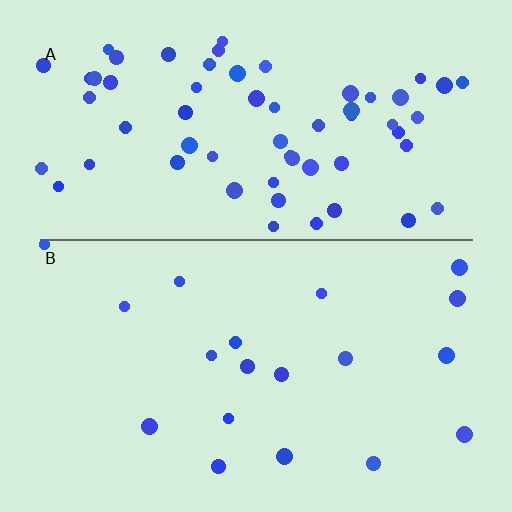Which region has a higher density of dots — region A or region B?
A (the top).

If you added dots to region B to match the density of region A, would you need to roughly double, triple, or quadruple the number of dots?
Approximately triple.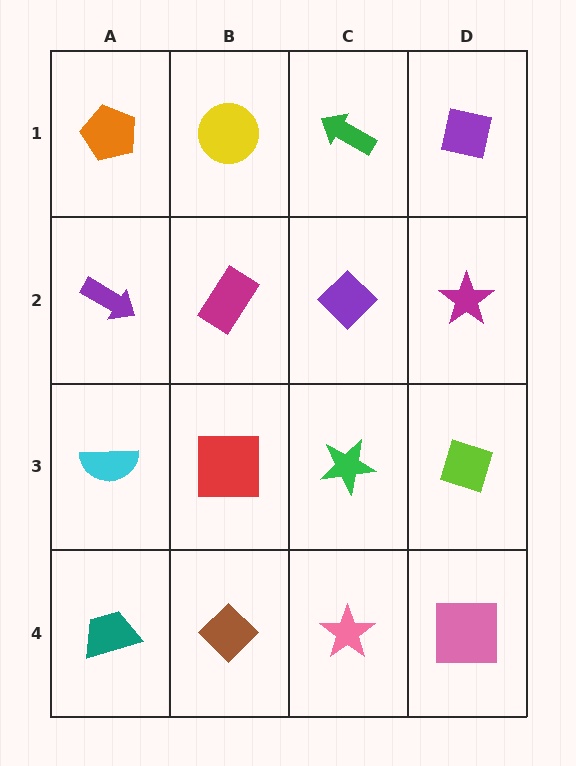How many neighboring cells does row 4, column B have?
3.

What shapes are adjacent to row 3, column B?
A magenta rectangle (row 2, column B), a brown diamond (row 4, column B), a cyan semicircle (row 3, column A), a green star (row 3, column C).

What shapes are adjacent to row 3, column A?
A purple arrow (row 2, column A), a teal trapezoid (row 4, column A), a red square (row 3, column B).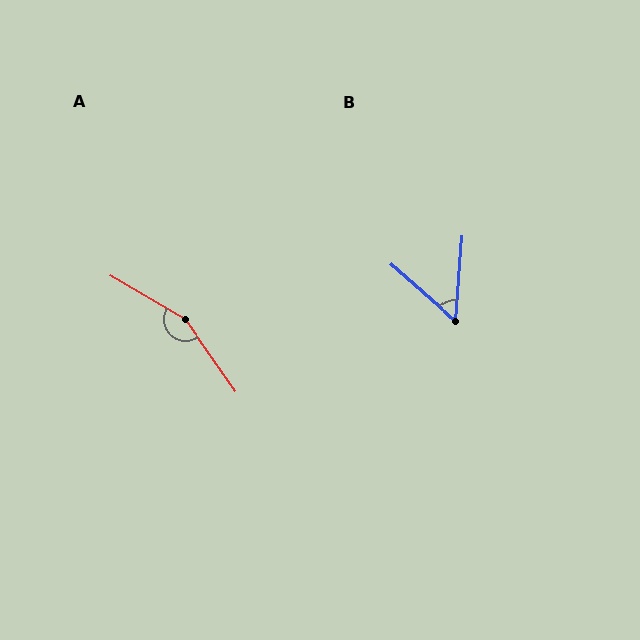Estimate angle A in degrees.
Approximately 155 degrees.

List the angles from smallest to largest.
B (53°), A (155°).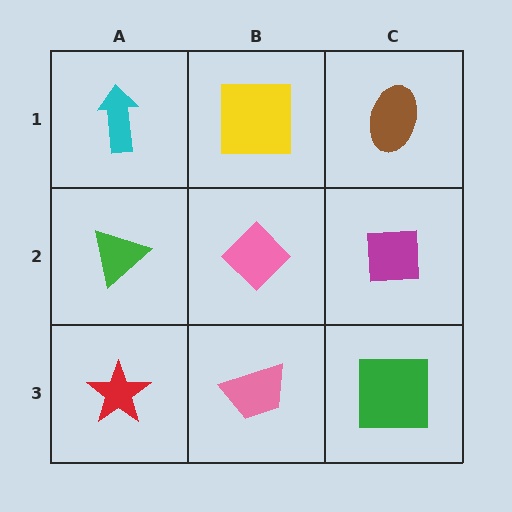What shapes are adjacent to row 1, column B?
A pink diamond (row 2, column B), a cyan arrow (row 1, column A), a brown ellipse (row 1, column C).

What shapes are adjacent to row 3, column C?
A magenta square (row 2, column C), a pink trapezoid (row 3, column B).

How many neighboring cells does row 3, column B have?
3.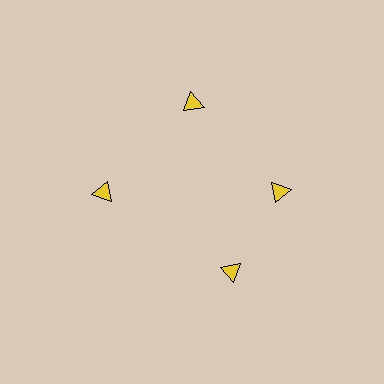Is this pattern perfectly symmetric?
No. The 4 yellow triangles are arranged in a ring, but one element near the 6 o'clock position is rotated out of alignment along the ring, breaking the 4-fold rotational symmetry.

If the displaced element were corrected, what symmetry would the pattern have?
It would have 4-fold rotational symmetry — the pattern would map onto itself every 90 degrees.